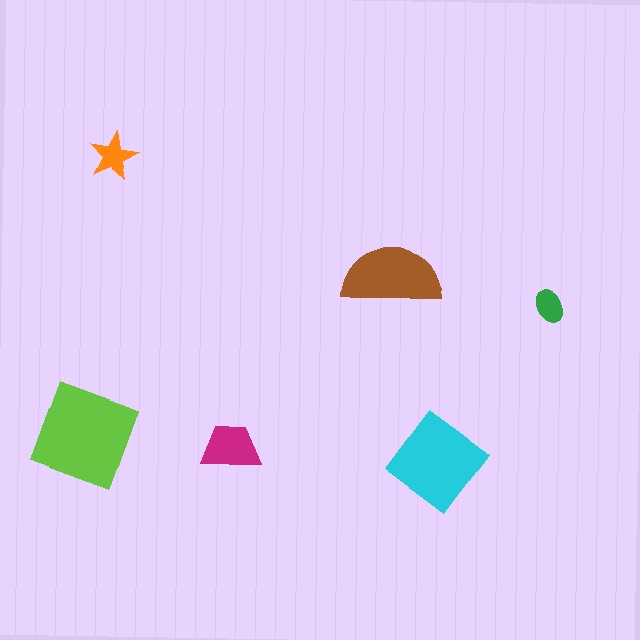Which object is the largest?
The lime diamond.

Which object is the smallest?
The green ellipse.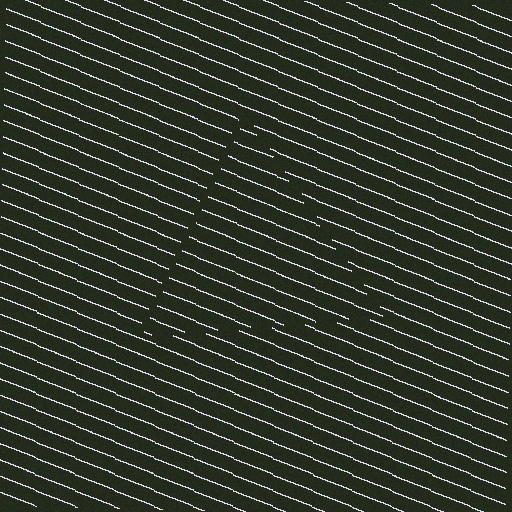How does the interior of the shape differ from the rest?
The interior of the shape contains the same grating, shifted by half a period — the contour is defined by the phase discontinuity where line-ends from the inner and outer gratings abut.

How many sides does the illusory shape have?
3 sides — the line-ends trace a triangle.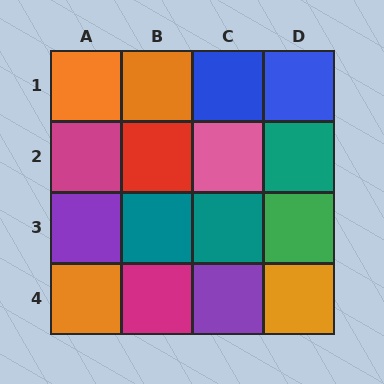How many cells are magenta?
2 cells are magenta.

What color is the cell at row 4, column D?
Orange.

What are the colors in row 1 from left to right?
Orange, orange, blue, blue.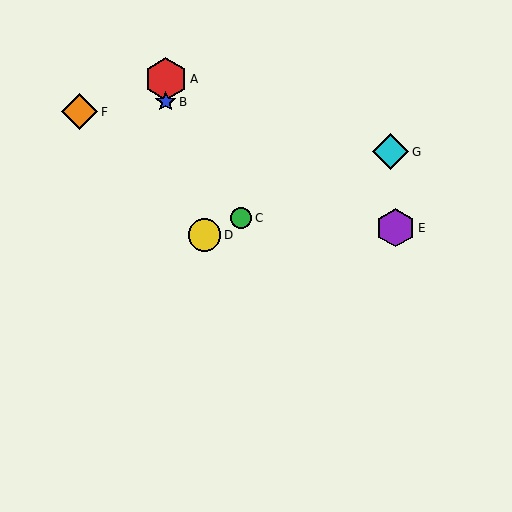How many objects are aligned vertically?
2 objects (A, B) are aligned vertically.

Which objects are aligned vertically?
Objects A, B are aligned vertically.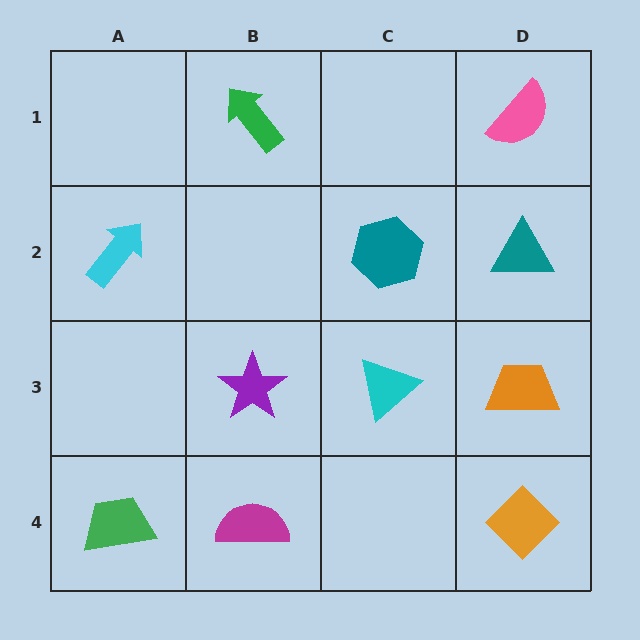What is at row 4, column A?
A green trapezoid.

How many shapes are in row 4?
3 shapes.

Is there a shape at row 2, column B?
No, that cell is empty.